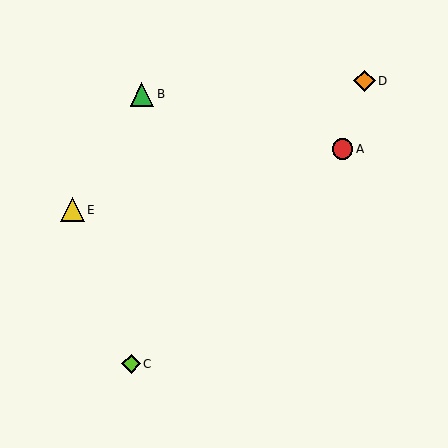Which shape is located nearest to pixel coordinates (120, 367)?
The lime diamond (labeled C) at (131, 364) is nearest to that location.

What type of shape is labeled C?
Shape C is a lime diamond.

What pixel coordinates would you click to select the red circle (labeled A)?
Click at (343, 149) to select the red circle A.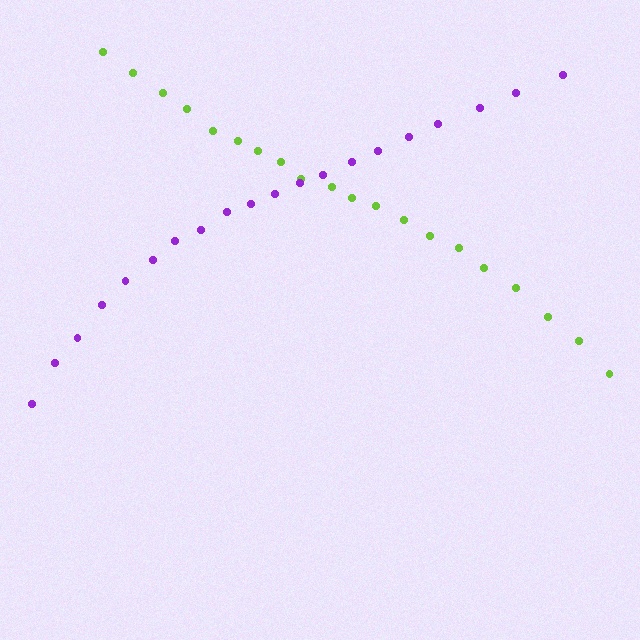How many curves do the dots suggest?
There are 2 distinct paths.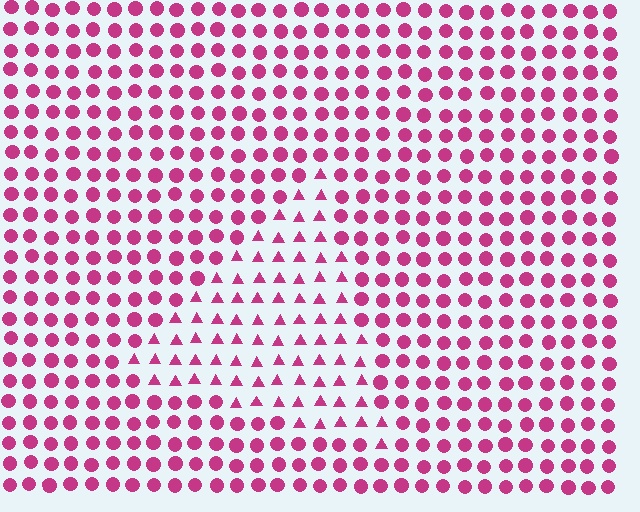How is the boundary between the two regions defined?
The boundary is defined by a change in element shape: triangles inside vs. circles outside. All elements share the same color and spacing.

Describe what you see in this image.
The image is filled with small magenta elements arranged in a uniform grid. A triangle-shaped region contains triangles, while the surrounding area contains circles. The boundary is defined purely by the change in element shape.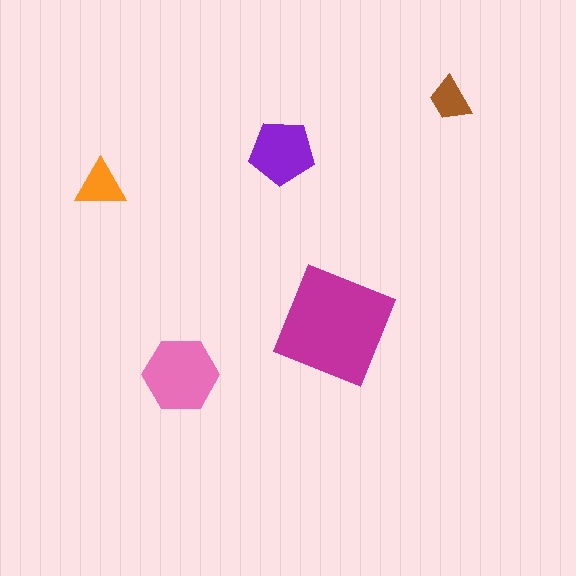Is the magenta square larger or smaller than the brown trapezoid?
Larger.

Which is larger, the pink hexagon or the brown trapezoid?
The pink hexagon.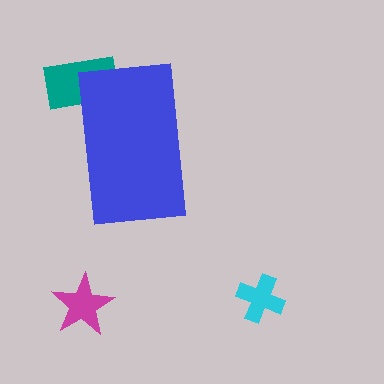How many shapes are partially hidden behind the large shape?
1 shape is partially hidden.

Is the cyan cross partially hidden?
No, the cyan cross is fully visible.